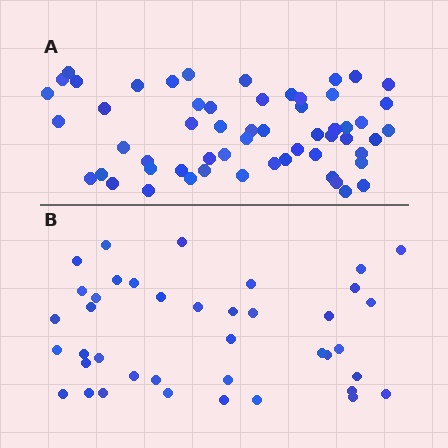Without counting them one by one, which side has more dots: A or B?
Region A (the top region) has more dots.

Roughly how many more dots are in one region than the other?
Region A has approximately 15 more dots than region B.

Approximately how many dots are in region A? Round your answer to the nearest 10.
About 60 dots. (The exact count is 57, which rounds to 60.)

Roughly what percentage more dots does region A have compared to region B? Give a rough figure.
About 40% more.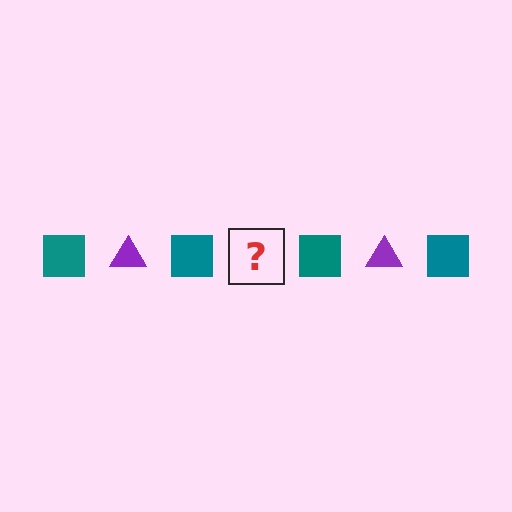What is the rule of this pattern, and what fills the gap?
The rule is that the pattern alternates between teal square and purple triangle. The gap should be filled with a purple triangle.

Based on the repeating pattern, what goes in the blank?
The blank should be a purple triangle.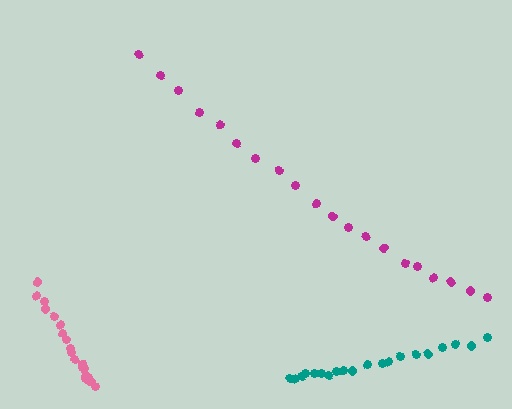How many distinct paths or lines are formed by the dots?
There are 3 distinct paths.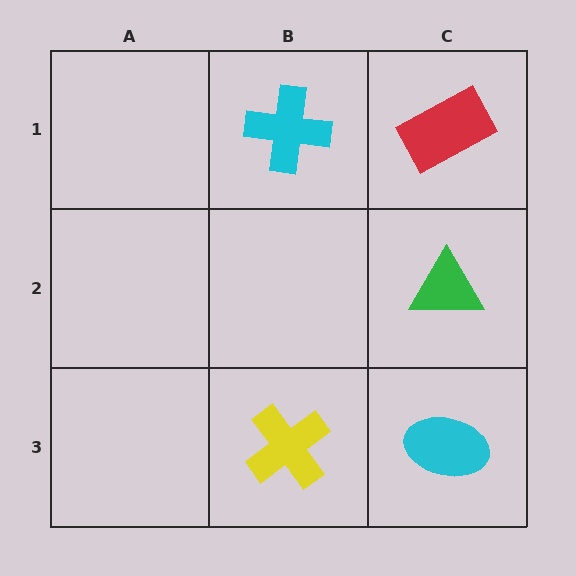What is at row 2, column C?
A green triangle.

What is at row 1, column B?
A cyan cross.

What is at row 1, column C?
A red rectangle.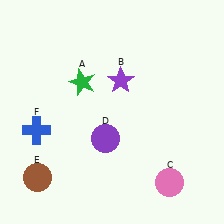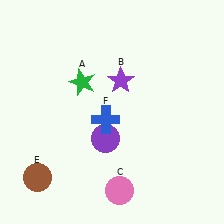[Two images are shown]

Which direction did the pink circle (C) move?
The pink circle (C) moved left.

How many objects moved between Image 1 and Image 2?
2 objects moved between the two images.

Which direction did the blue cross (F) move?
The blue cross (F) moved right.